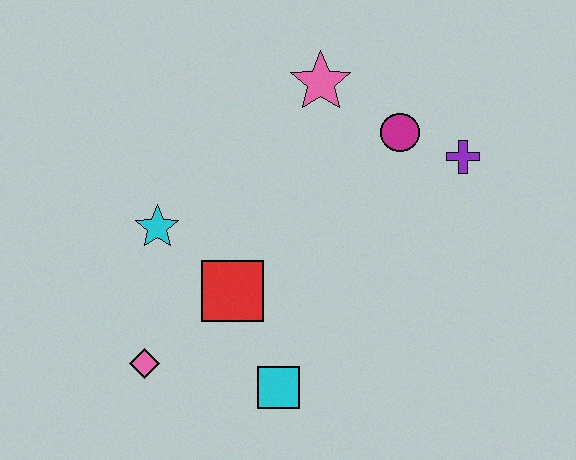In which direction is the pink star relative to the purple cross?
The pink star is to the left of the purple cross.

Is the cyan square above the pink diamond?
No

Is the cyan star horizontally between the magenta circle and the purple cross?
No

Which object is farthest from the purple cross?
The pink diamond is farthest from the purple cross.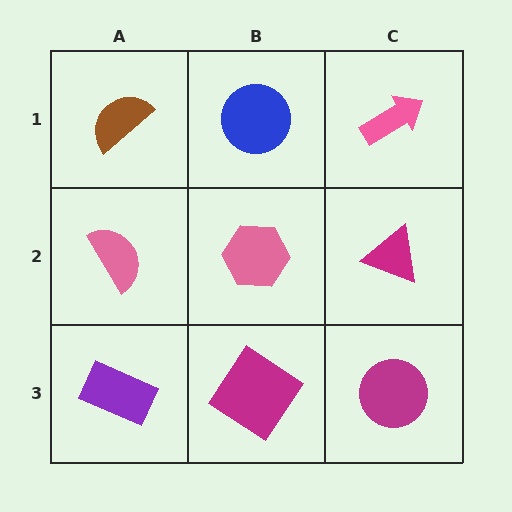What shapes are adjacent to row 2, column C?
A pink arrow (row 1, column C), a magenta circle (row 3, column C), a pink hexagon (row 2, column B).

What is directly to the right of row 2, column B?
A magenta triangle.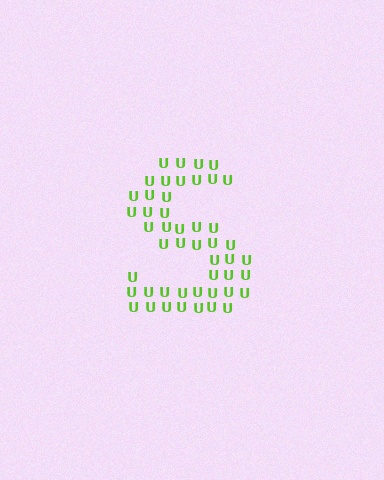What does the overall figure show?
The overall figure shows the letter S.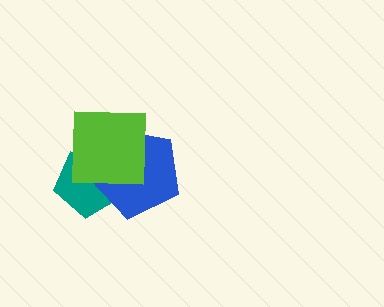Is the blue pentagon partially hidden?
Yes, it is partially covered by another shape.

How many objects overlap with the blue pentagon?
2 objects overlap with the blue pentagon.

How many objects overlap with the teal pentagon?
2 objects overlap with the teal pentagon.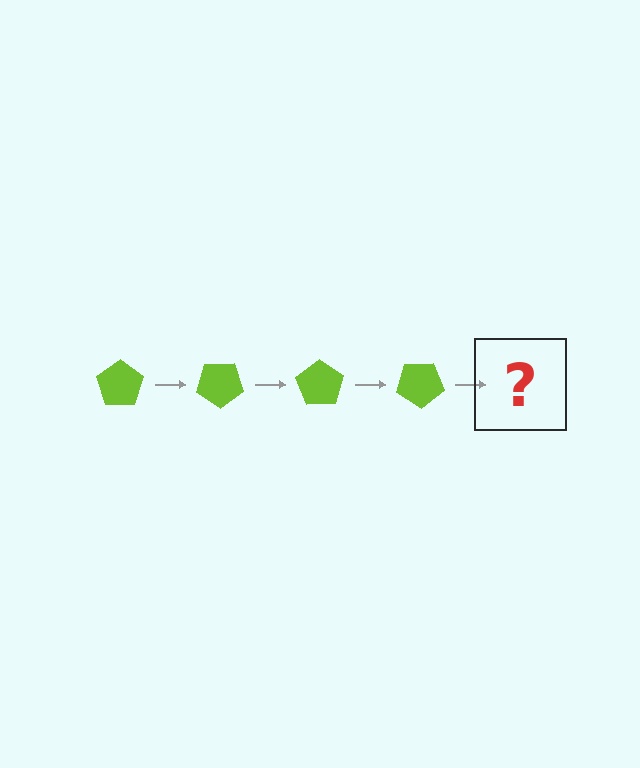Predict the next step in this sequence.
The next step is a lime pentagon rotated 140 degrees.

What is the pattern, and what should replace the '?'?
The pattern is that the pentagon rotates 35 degrees each step. The '?' should be a lime pentagon rotated 140 degrees.